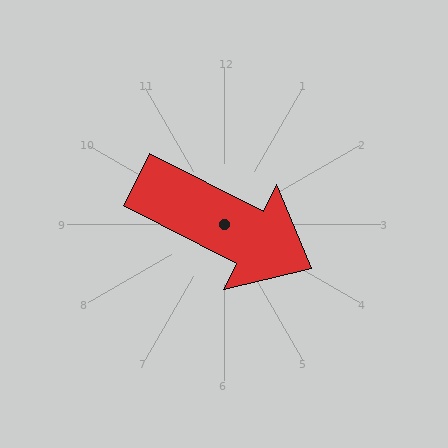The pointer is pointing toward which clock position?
Roughly 4 o'clock.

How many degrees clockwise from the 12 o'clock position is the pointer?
Approximately 117 degrees.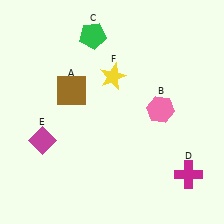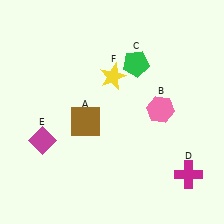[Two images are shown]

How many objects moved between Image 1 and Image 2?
2 objects moved between the two images.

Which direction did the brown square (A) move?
The brown square (A) moved down.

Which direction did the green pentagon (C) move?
The green pentagon (C) moved right.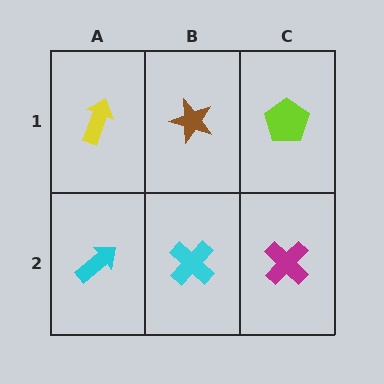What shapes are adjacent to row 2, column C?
A lime pentagon (row 1, column C), a cyan cross (row 2, column B).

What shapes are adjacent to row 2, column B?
A brown star (row 1, column B), a cyan arrow (row 2, column A), a magenta cross (row 2, column C).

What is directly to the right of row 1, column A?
A brown star.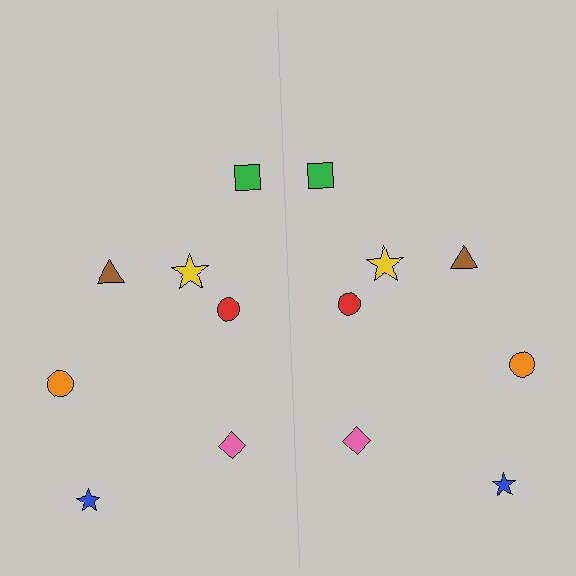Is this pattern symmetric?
Yes, this pattern has bilateral (reflection) symmetry.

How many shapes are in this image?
There are 14 shapes in this image.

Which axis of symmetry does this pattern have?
The pattern has a vertical axis of symmetry running through the center of the image.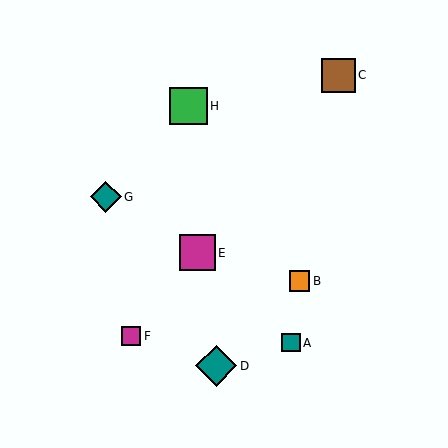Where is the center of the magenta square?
The center of the magenta square is at (197, 253).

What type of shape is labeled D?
Shape D is a teal diamond.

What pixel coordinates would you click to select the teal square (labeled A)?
Click at (291, 343) to select the teal square A.